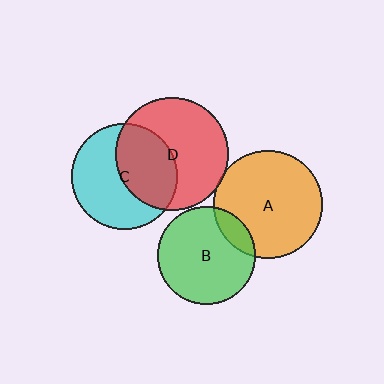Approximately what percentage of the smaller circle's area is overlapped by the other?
Approximately 15%.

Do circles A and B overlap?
Yes.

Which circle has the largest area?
Circle D (red).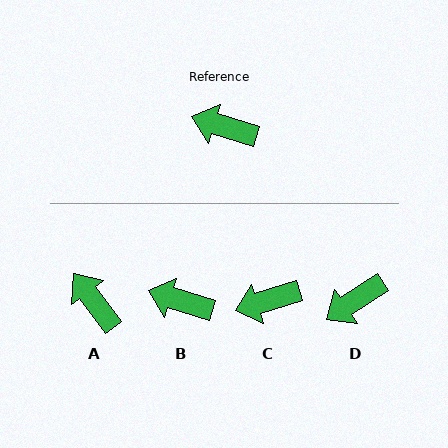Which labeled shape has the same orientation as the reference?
B.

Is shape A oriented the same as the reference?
No, it is off by about 36 degrees.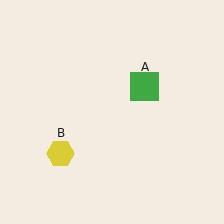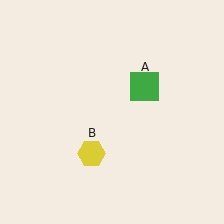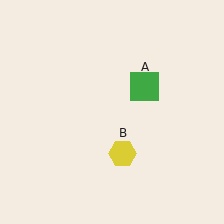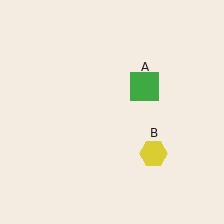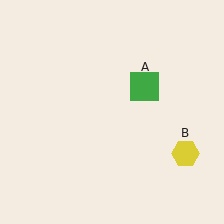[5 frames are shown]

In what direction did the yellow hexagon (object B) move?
The yellow hexagon (object B) moved right.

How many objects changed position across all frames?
1 object changed position: yellow hexagon (object B).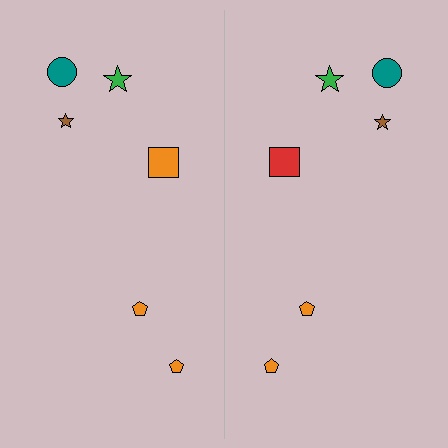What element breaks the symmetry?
The red square on the right side breaks the symmetry — its mirror counterpart is orange.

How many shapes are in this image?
There are 12 shapes in this image.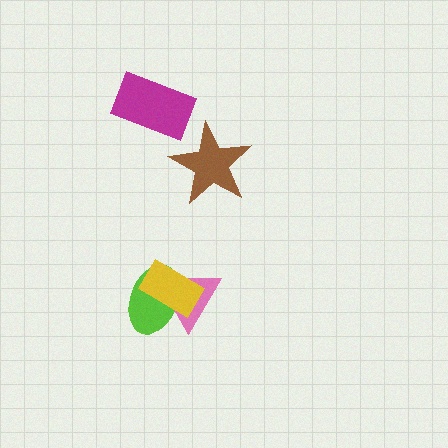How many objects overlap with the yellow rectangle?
2 objects overlap with the yellow rectangle.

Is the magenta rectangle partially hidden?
No, no other shape covers it.